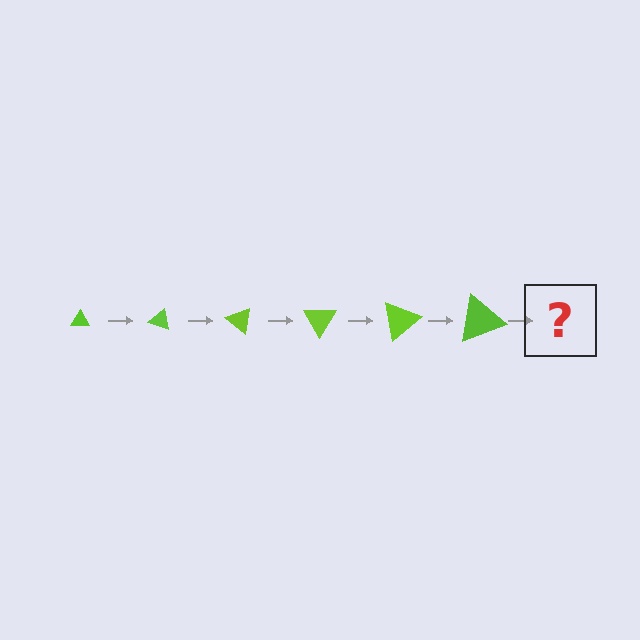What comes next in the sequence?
The next element should be a triangle, larger than the previous one and rotated 120 degrees from the start.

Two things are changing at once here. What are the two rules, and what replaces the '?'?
The two rules are that the triangle grows larger each step and it rotates 20 degrees each step. The '?' should be a triangle, larger than the previous one and rotated 120 degrees from the start.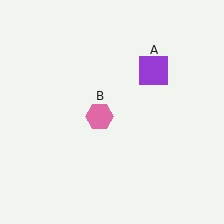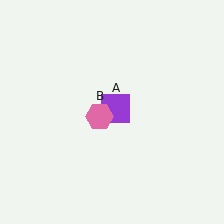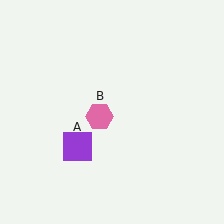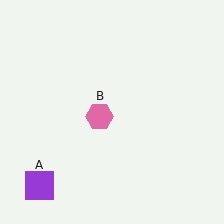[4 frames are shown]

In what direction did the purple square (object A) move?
The purple square (object A) moved down and to the left.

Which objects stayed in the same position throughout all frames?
Pink hexagon (object B) remained stationary.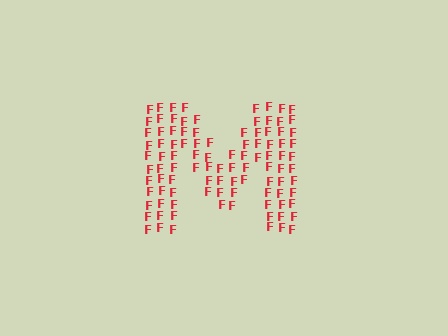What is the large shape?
The large shape is the letter M.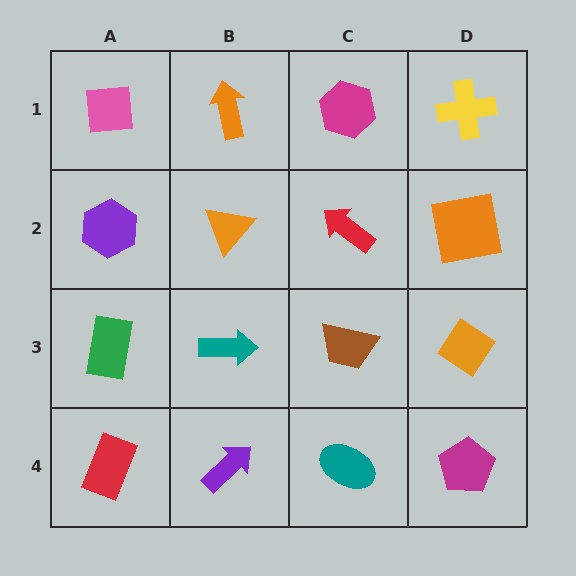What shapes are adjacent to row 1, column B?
An orange triangle (row 2, column B), a pink square (row 1, column A), a magenta hexagon (row 1, column C).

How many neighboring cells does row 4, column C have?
3.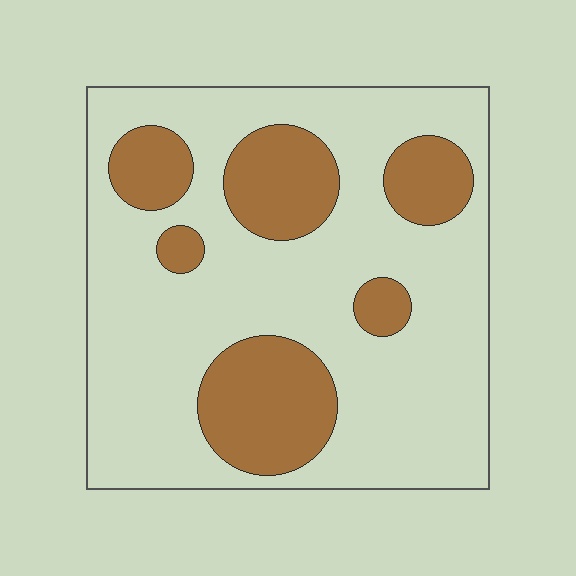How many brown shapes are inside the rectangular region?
6.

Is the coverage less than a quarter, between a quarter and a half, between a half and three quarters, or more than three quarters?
Between a quarter and a half.